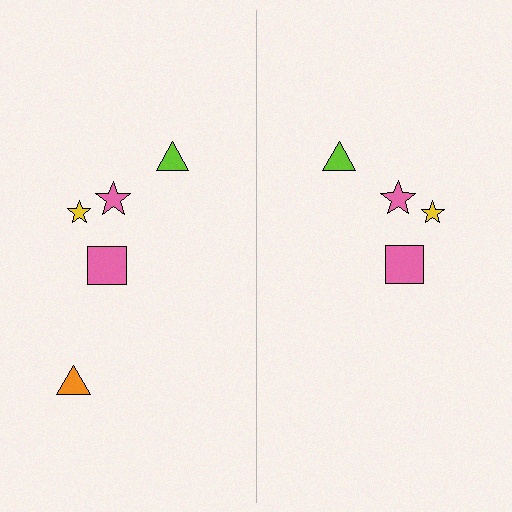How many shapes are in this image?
There are 9 shapes in this image.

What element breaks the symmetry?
A orange triangle is missing from the right side.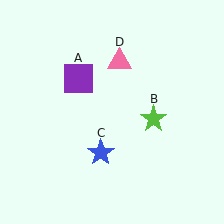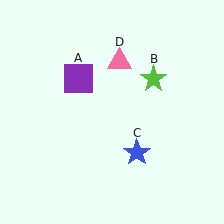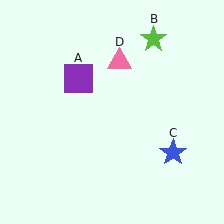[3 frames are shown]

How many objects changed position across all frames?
2 objects changed position: lime star (object B), blue star (object C).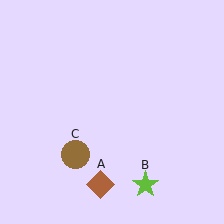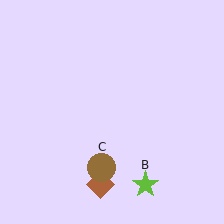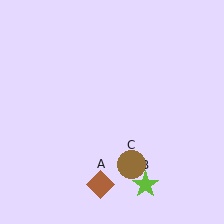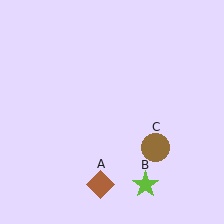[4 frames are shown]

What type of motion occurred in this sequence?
The brown circle (object C) rotated counterclockwise around the center of the scene.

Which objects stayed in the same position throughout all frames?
Brown diamond (object A) and lime star (object B) remained stationary.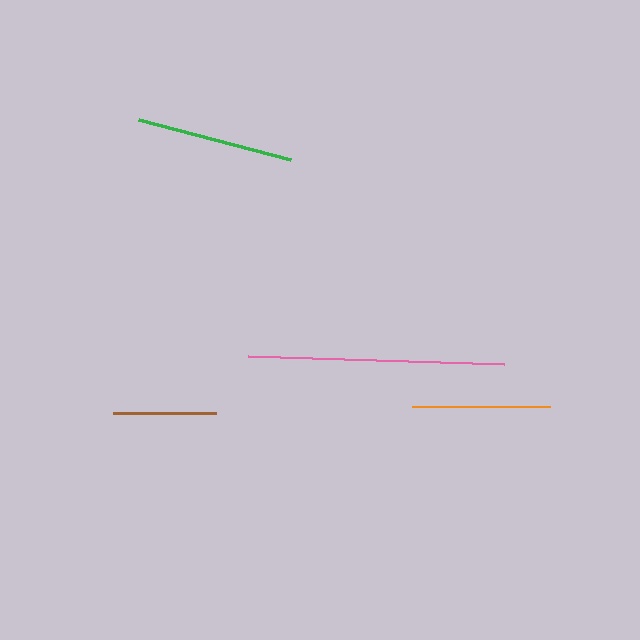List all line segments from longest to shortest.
From longest to shortest: pink, green, orange, brown.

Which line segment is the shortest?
The brown line is the shortest at approximately 103 pixels.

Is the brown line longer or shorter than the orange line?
The orange line is longer than the brown line.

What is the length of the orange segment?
The orange segment is approximately 138 pixels long.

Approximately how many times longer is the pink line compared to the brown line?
The pink line is approximately 2.5 times the length of the brown line.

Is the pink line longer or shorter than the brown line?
The pink line is longer than the brown line.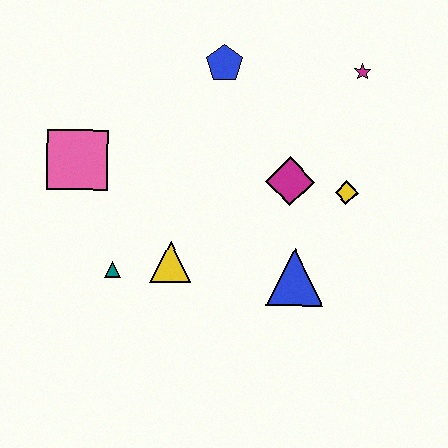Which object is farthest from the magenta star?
The teal triangle is farthest from the magenta star.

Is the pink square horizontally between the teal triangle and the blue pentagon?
No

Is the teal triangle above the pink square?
No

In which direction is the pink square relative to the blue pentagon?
The pink square is to the left of the blue pentagon.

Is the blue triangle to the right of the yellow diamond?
No